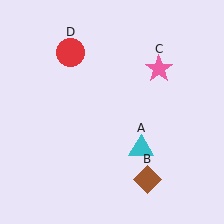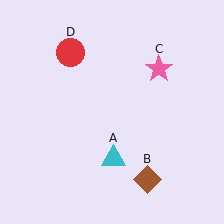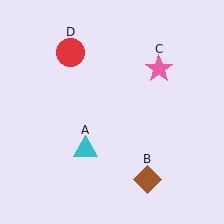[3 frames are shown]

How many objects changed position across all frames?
1 object changed position: cyan triangle (object A).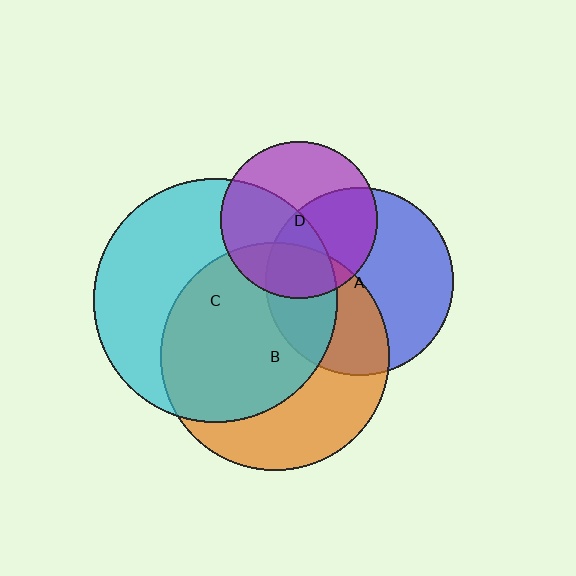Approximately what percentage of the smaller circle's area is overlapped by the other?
Approximately 25%.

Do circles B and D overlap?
Yes.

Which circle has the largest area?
Circle C (cyan).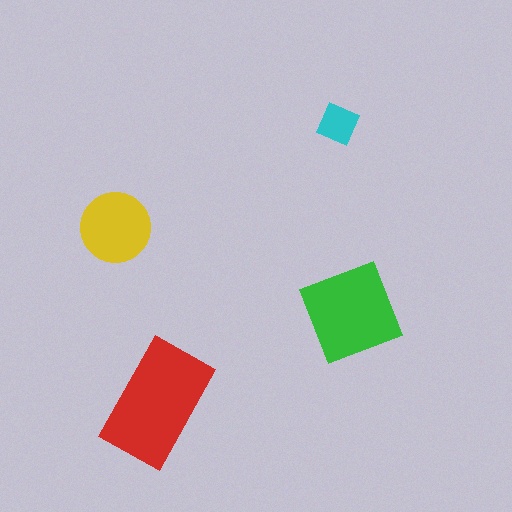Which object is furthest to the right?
The green diamond is rightmost.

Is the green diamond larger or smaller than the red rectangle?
Smaller.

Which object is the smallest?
The cyan square.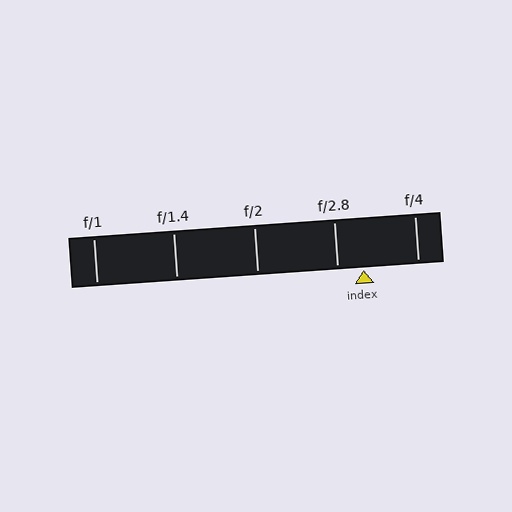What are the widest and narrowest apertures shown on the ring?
The widest aperture shown is f/1 and the narrowest is f/4.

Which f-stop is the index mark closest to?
The index mark is closest to f/2.8.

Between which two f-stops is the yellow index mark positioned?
The index mark is between f/2.8 and f/4.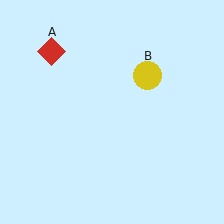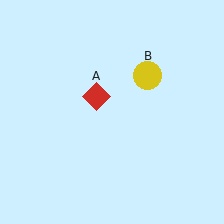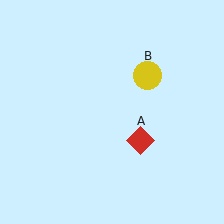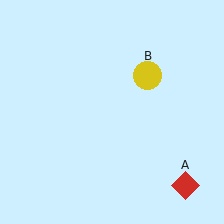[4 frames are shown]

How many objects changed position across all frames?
1 object changed position: red diamond (object A).